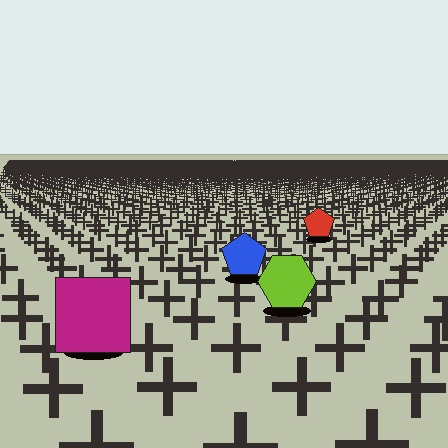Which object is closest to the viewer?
The magenta square is closest. The texture marks near it are larger and more spread out.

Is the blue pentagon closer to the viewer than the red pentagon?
Yes. The blue pentagon is closer — you can tell from the texture gradient: the ground texture is coarser near it.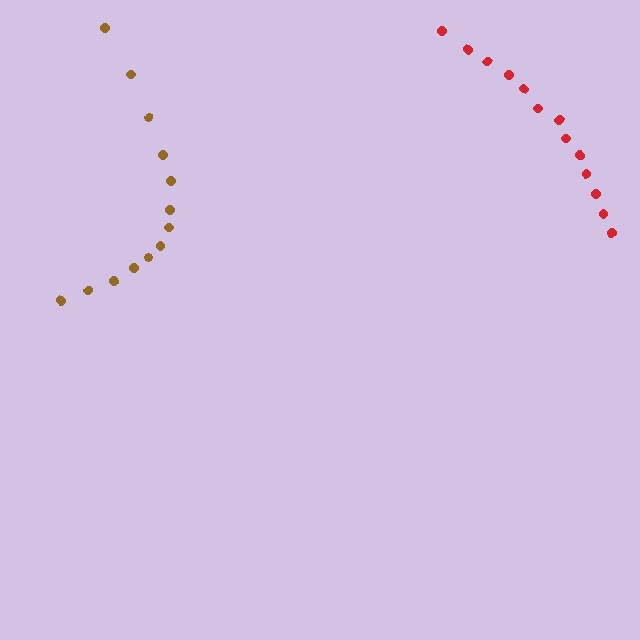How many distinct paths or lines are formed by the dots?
There are 2 distinct paths.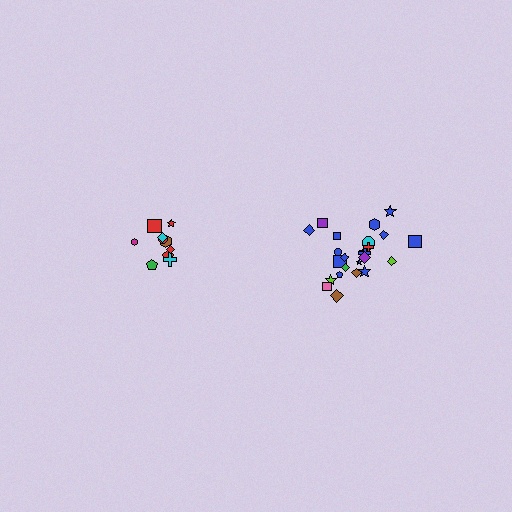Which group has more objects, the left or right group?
The right group.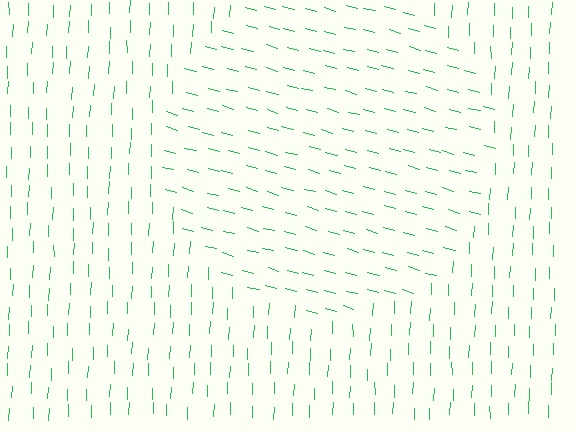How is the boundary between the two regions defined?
The boundary is defined purely by a change in line orientation (approximately 76 degrees difference). All lines are the same color and thickness.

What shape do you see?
I see a circle.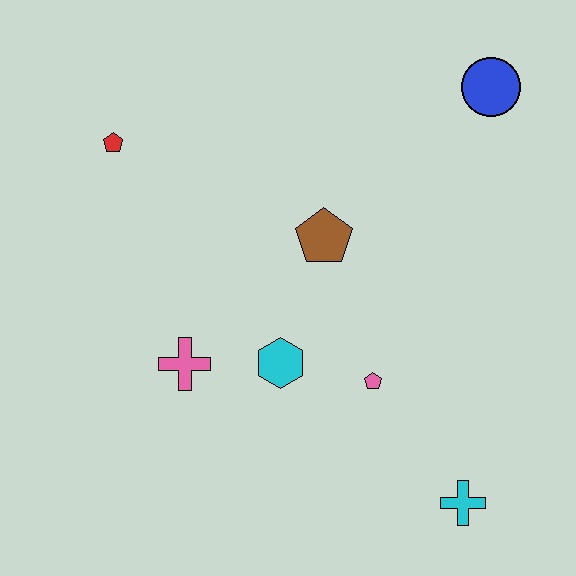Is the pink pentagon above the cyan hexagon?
No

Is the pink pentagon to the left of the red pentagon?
No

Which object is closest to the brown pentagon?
The cyan hexagon is closest to the brown pentagon.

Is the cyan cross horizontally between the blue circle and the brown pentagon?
Yes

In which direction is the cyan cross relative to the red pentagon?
The cyan cross is below the red pentagon.